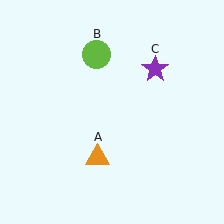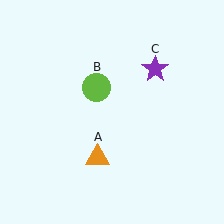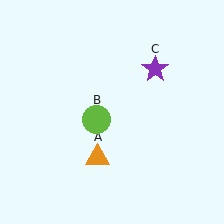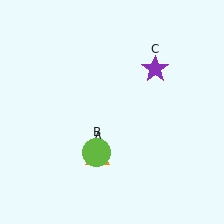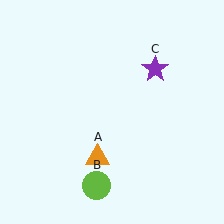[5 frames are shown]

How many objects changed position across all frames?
1 object changed position: lime circle (object B).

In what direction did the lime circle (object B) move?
The lime circle (object B) moved down.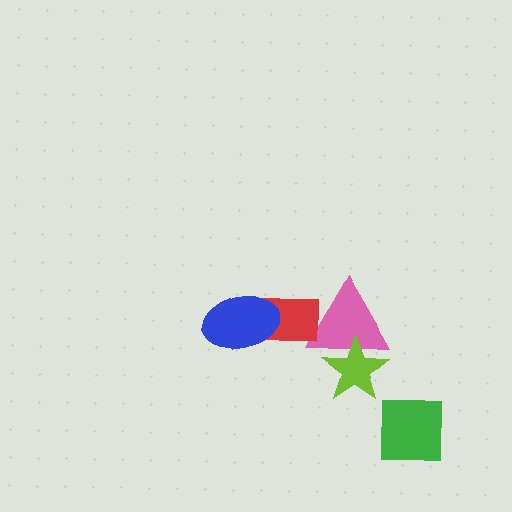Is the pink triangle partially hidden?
Yes, it is partially covered by another shape.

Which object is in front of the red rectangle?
The blue ellipse is in front of the red rectangle.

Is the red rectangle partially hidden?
Yes, it is partially covered by another shape.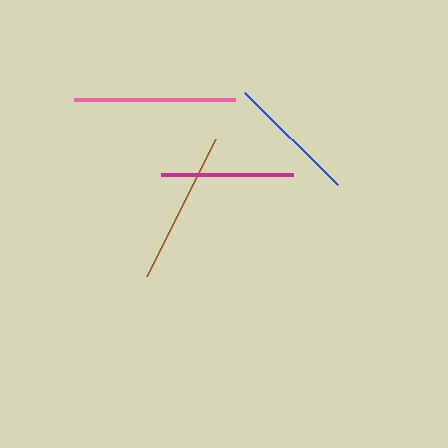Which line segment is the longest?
The pink line is the longest at approximately 160 pixels.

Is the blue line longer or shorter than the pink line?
The pink line is longer than the blue line.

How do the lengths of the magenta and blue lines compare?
The magenta and blue lines are approximately the same length.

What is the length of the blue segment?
The blue segment is approximately 131 pixels long.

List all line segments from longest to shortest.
From longest to shortest: pink, brown, magenta, blue.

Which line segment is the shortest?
The blue line is the shortest at approximately 131 pixels.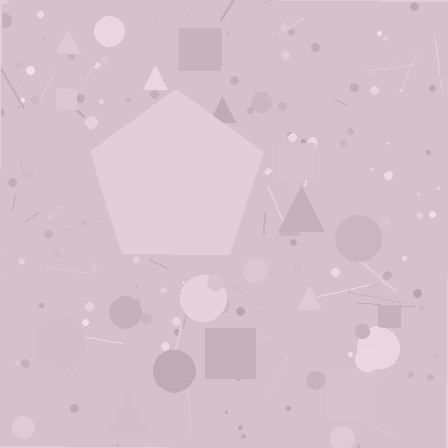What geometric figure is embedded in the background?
A pentagon is embedded in the background.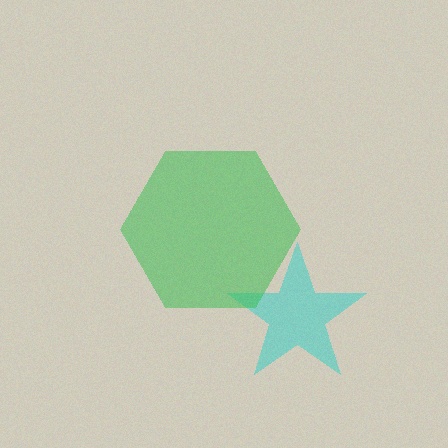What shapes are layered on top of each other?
The layered shapes are: a cyan star, a green hexagon.